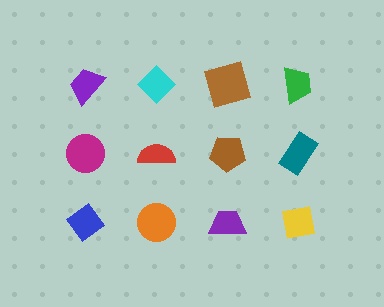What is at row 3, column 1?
A blue diamond.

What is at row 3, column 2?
An orange circle.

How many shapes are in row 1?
4 shapes.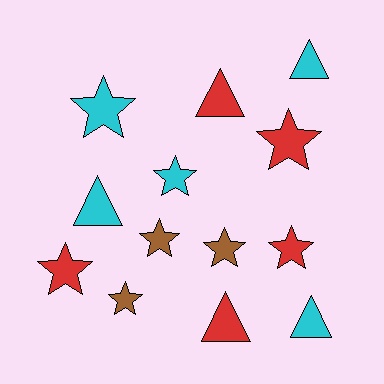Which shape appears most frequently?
Star, with 8 objects.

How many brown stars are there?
There are 3 brown stars.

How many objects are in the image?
There are 13 objects.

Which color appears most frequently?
Red, with 5 objects.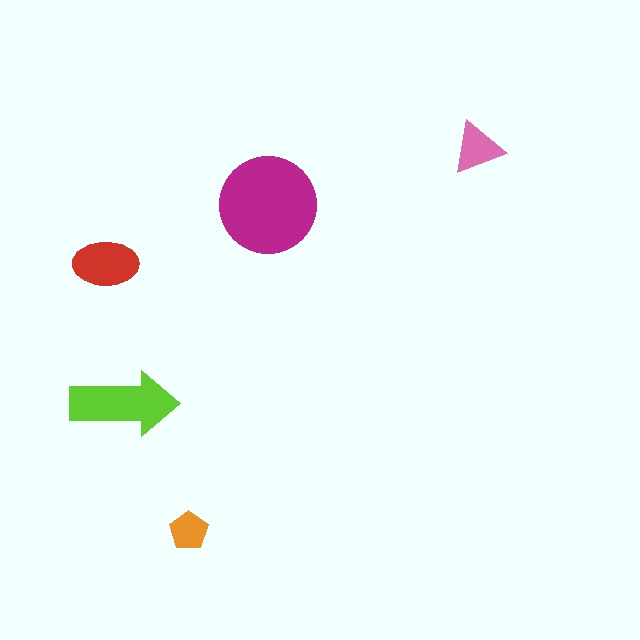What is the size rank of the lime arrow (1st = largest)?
2nd.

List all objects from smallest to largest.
The orange pentagon, the pink triangle, the red ellipse, the lime arrow, the magenta circle.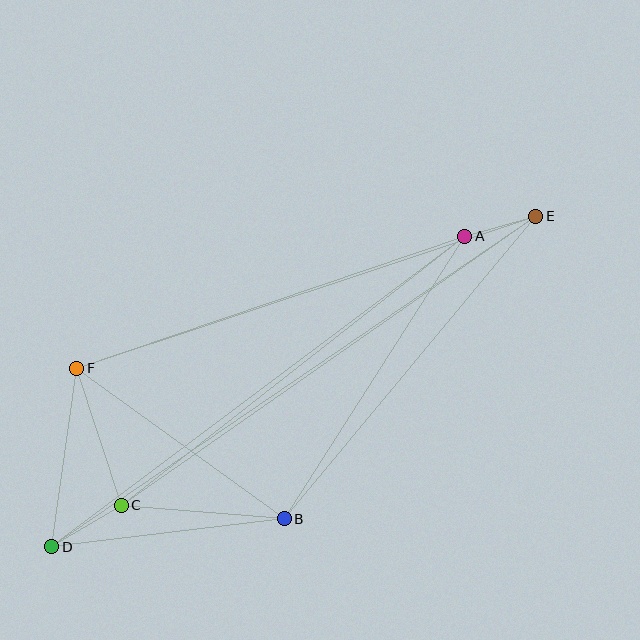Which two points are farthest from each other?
Points D and E are farthest from each other.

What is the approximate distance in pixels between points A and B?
The distance between A and B is approximately 335 pixels.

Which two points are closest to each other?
Points A and E are closest to each other.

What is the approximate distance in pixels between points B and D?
The distance between B and D is approximately 234 pixels.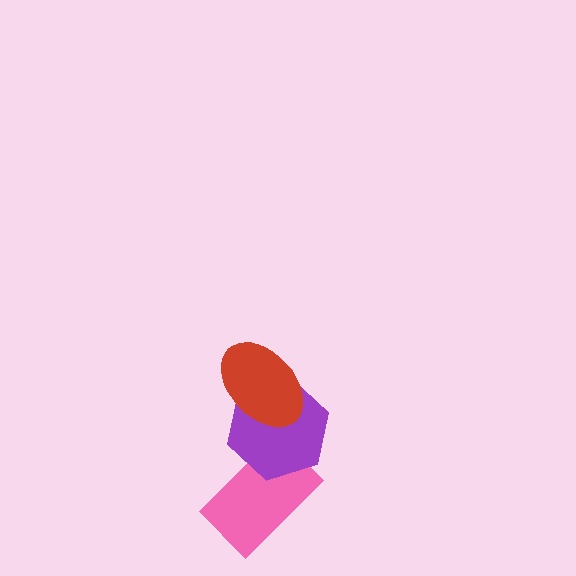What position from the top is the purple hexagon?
The purple hexagon is 2nd from the top.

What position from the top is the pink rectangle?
The pink rectangle is 3rd from the top.